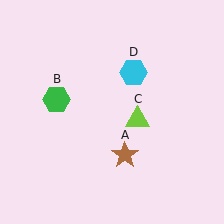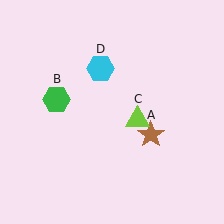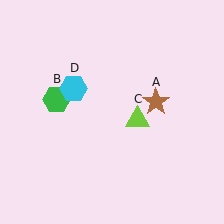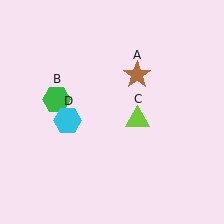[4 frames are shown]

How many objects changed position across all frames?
2 objects changed position: brown star (object A), cyan hexagon (object D).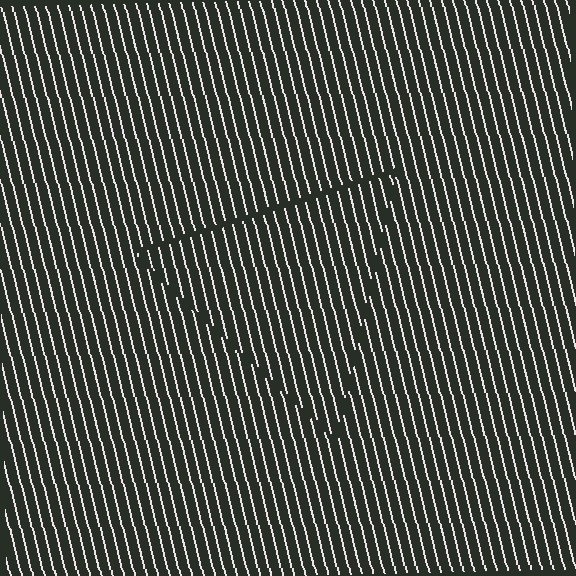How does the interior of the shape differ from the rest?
The interior of the shape contains the same grating, shifted by half a period — the contour is defined by the phase discontinuity where line-ends from the inner and outer gratings abut.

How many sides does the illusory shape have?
3 sides — the line-ends trace a triangle.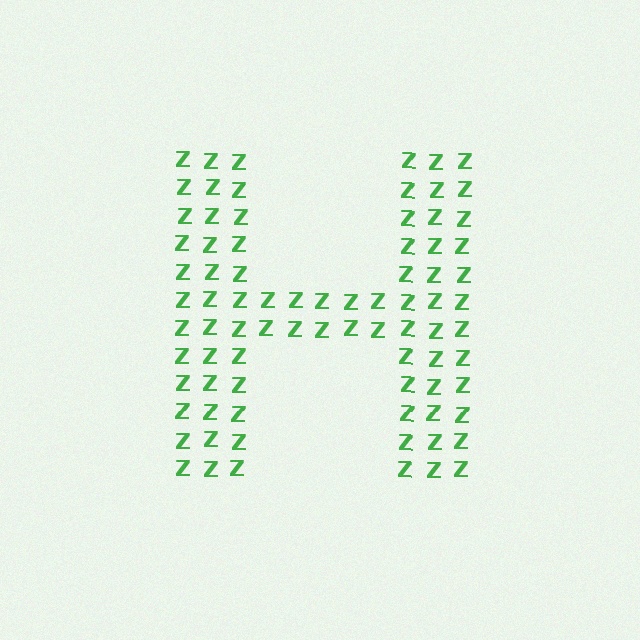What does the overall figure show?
The overall figure shows the letter H.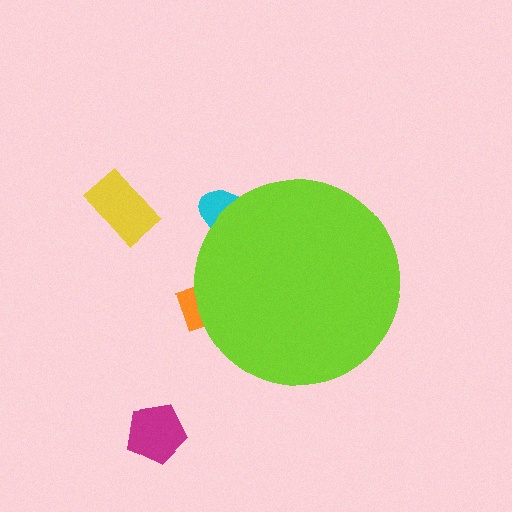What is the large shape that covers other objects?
A lime circle.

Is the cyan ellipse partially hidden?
Yes, the cyan ellipse is partially hidden behind the lime circle.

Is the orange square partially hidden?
Yes, the orange square is partially hidden behind the lime circle.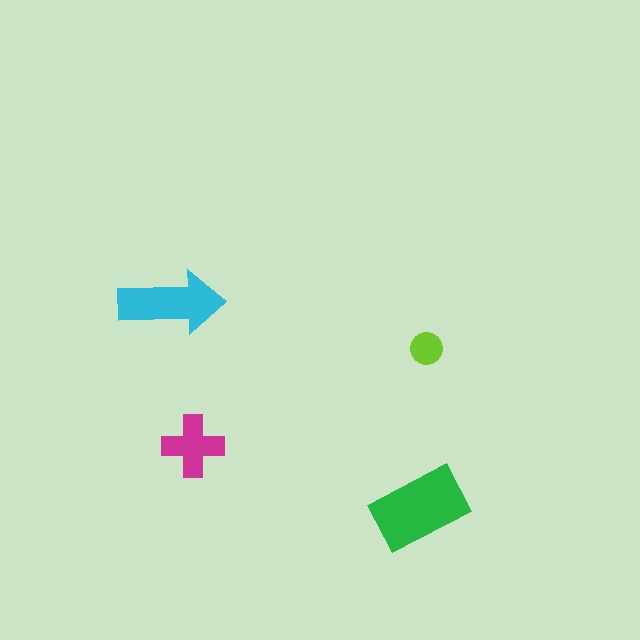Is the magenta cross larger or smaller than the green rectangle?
Smaller.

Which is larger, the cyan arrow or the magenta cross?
The cyan arrow.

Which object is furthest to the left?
The cyan arrow is leftmost.